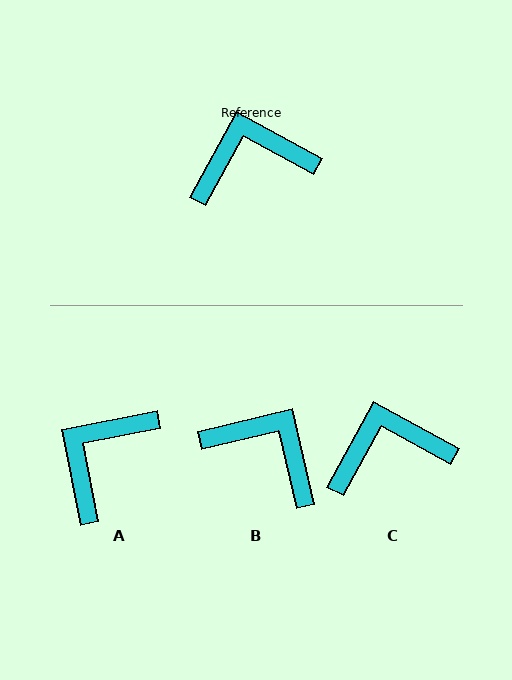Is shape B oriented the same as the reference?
No, it is off by about 48 degrees.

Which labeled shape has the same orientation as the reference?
C.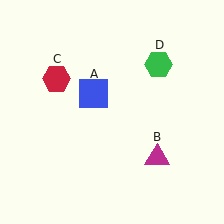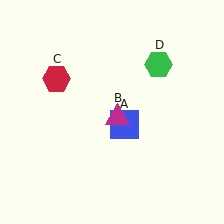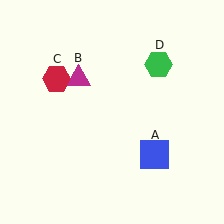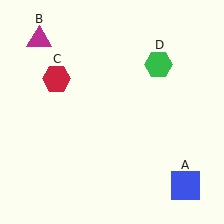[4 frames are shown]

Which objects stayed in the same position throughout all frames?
Red hexagon (object C) and green hexagon (object D) remained stationary.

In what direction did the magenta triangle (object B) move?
The magenta triangle (object B) moved up and to the left.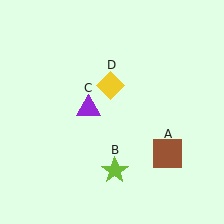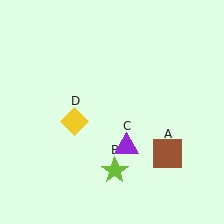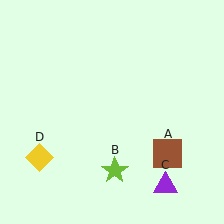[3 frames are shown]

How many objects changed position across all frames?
2 objects changed position: purple triangle (object C), yellow diamond (object D).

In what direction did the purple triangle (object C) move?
The purple triangle (object C) moved down and to the right.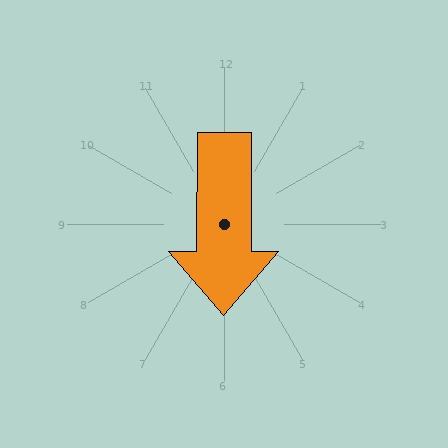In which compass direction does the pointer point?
South.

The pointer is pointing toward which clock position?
Roughly 6 o'clock.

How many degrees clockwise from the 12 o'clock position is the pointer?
Approximately 180 degrees.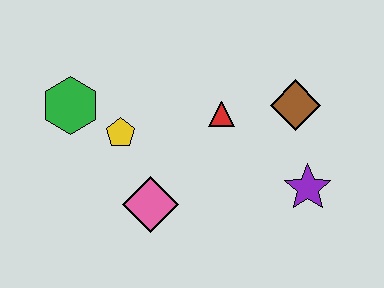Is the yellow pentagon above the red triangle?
No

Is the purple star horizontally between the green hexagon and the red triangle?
No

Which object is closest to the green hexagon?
The yellow pentagon is closest to the green hexagon.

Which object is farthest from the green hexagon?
The purple star is farthest from the green hexagon.